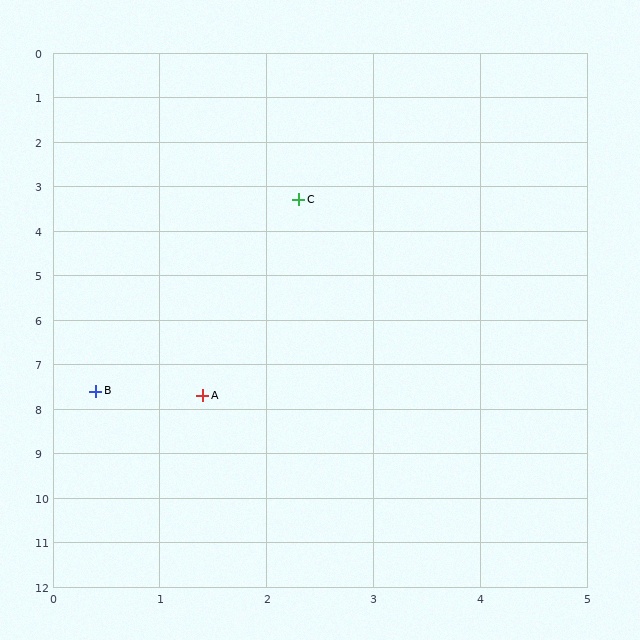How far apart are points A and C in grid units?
Points A and C are about 4.5 grid units apart.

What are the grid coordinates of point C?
Point C is at approximately (2.3, 3.3).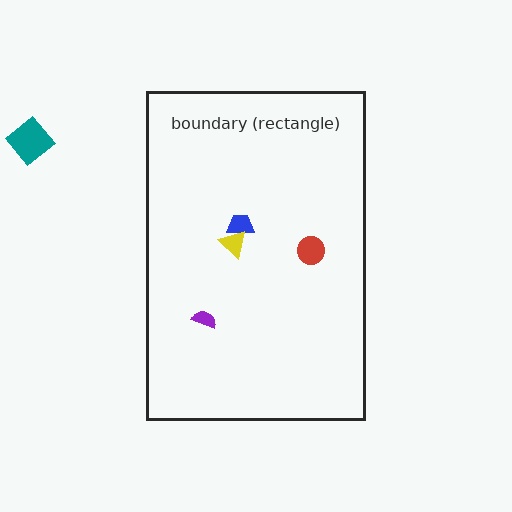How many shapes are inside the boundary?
4 inside, 1 outside.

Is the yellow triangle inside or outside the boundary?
Inside.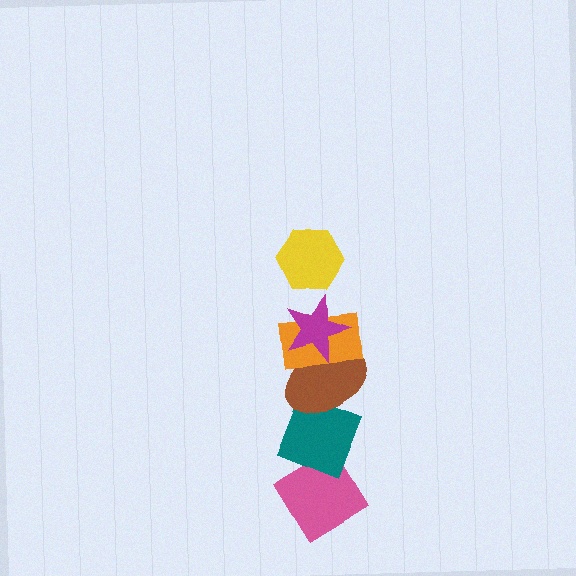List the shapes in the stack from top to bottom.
From top to bottom: the yellow hexagon, the magenta star, the orange rectangle, the brown ellipse, the teal diamond, the pink diamond.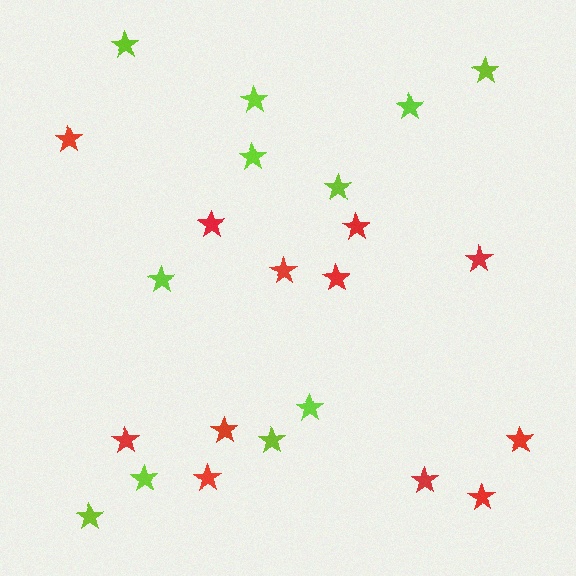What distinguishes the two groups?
There are 2 groups: one group of lime stars (11) and one group of red stars (12).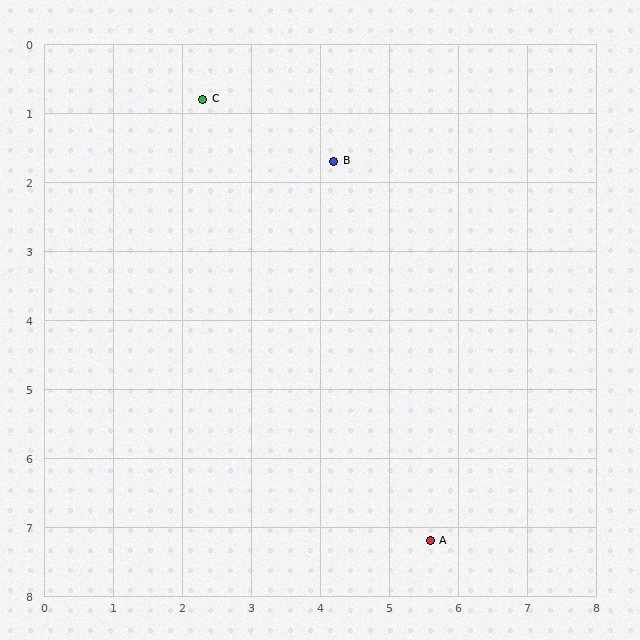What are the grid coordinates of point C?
Point C is at approximately (2.3, 0.8).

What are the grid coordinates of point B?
Point B is at approximately (4.2, 1.7).